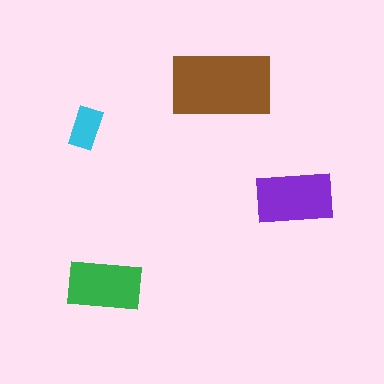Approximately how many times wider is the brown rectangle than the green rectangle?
About 1.5 times wider.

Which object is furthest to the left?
The cyan rectangle is leftmost.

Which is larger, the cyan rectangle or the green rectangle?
The green one.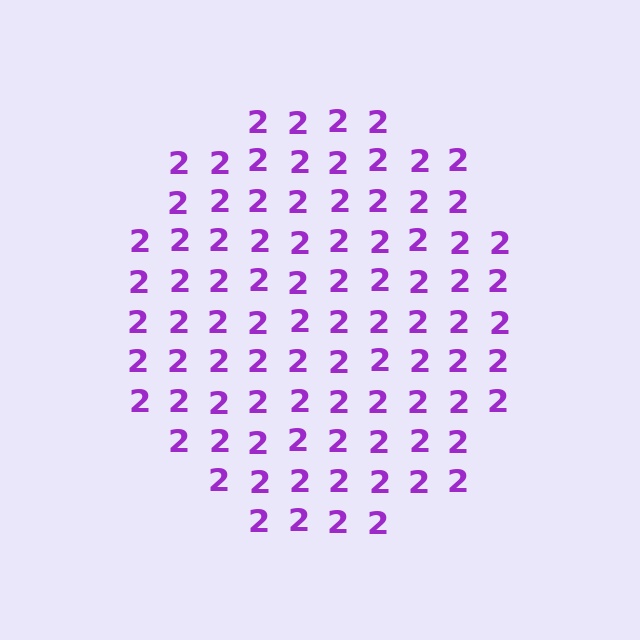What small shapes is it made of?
It is made of small digit 2's.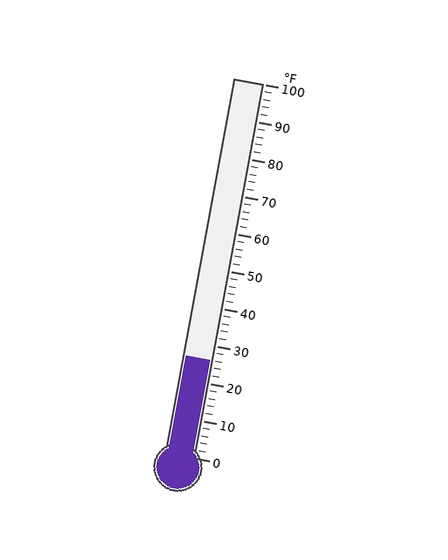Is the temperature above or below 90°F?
The temperature is below 90°F.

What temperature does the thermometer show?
The thermometer shows approximately 26°F.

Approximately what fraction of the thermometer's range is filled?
The thermometer is filled to approximately 25% of its range.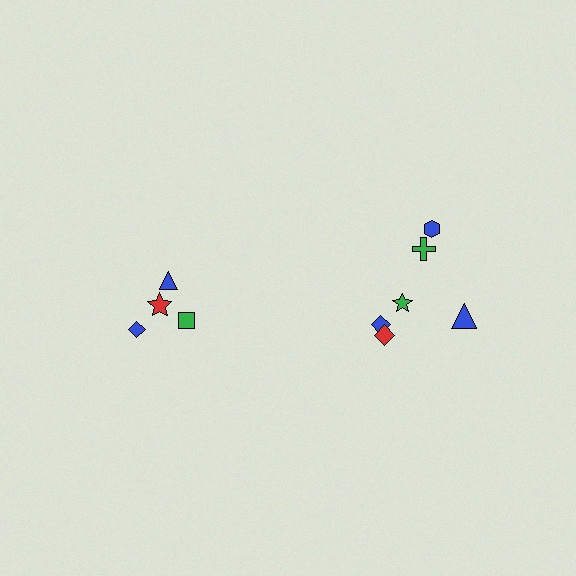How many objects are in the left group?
There are 4 objects.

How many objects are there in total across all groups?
There are 10 objects.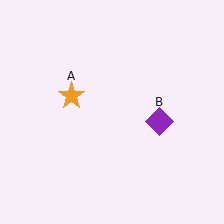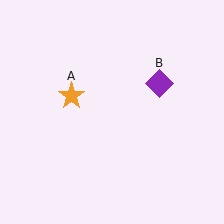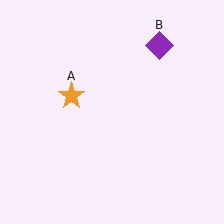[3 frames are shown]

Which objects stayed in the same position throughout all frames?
Orange star (object A) remained stationary.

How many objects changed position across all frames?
1 object changed position: purple diamond (object B).